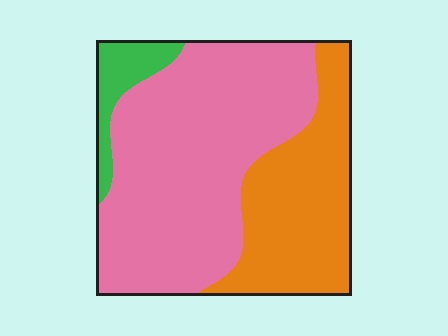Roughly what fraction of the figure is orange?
Orange takes up between a quarter and a half of the figure.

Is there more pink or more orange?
Pink.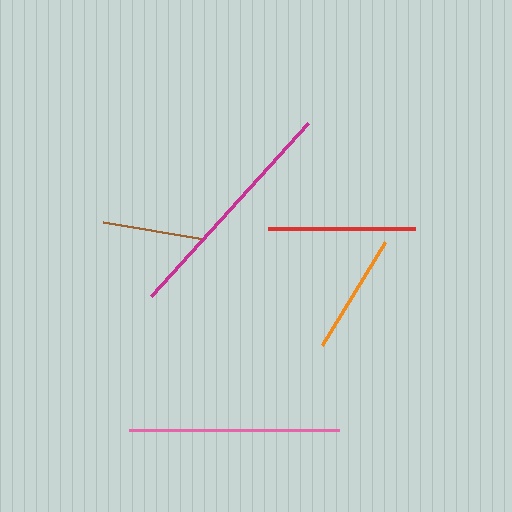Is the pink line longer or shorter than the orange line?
The pink line is longer than the orange line.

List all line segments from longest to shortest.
From longest to shortest: magenta, pink, red, orange, brown.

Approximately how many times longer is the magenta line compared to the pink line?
The magenta line is approximately 1.1 times the length of the pink line.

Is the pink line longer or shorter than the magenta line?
The magenta line is longer than the pink line.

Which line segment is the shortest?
The brown line is the shortest at approximately 102 pixels.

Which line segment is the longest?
The magenta line is the longest at approximately 234 pixels.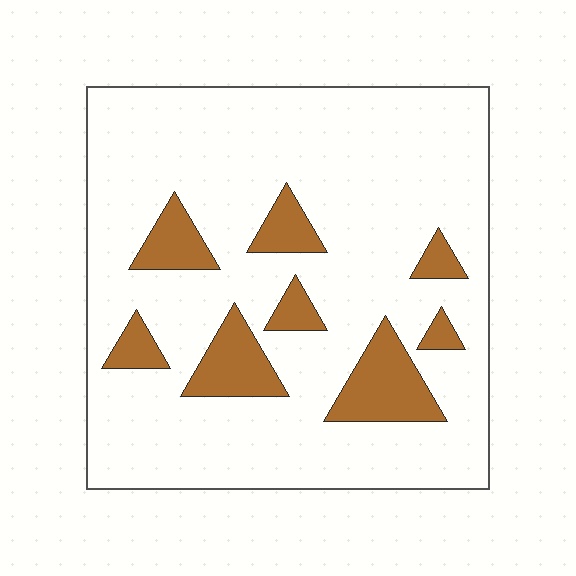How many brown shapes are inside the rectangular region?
8.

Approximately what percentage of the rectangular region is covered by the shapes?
Approximately 15%.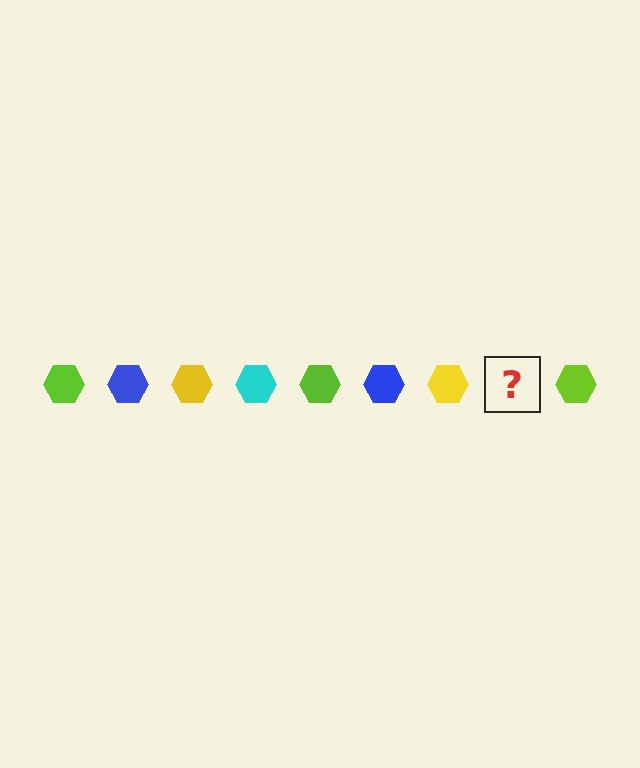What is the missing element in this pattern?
The missing element is a cyan hexagon.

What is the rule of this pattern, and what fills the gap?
The rule is that the pattern cycles through lime, blue, yellow, cyan hexagons. The gap should be filled with a cyan hexagon.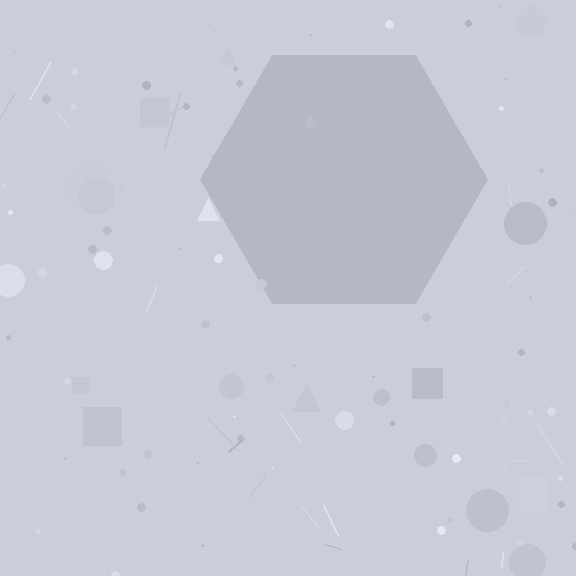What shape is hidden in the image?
A hexagon is hidden in the image.